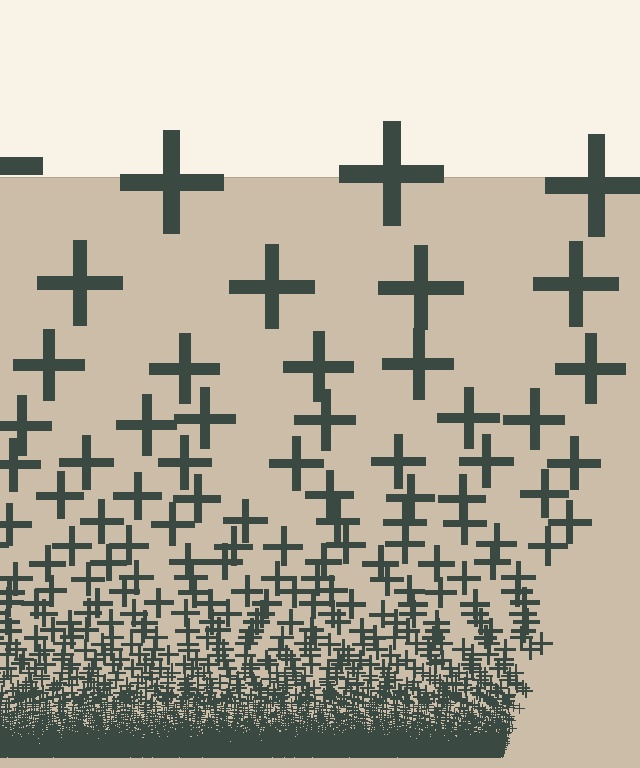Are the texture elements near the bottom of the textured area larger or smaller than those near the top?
Smaller. The gradient is inverted — elements near the bottom are smaller and denser.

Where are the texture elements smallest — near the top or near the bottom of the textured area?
Near the bottom.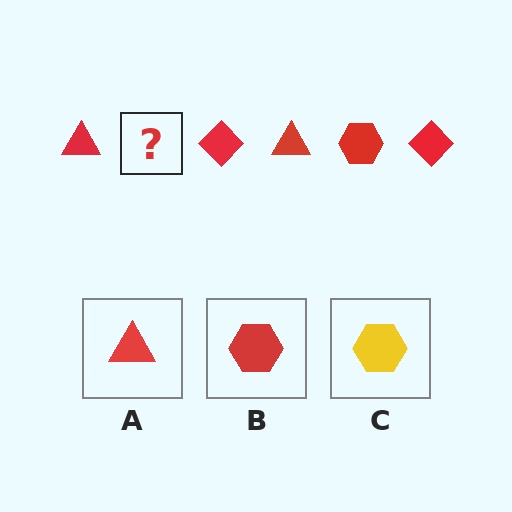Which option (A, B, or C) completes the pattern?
B.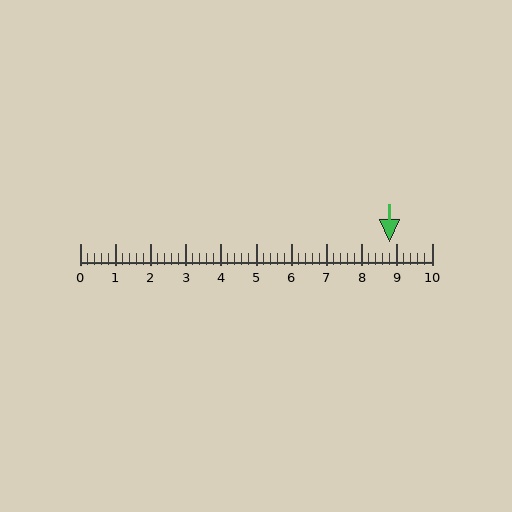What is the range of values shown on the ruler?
The ruler shows values from 0 to 10.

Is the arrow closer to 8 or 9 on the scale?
The arrow is closer to 9.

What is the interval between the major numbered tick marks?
The major tick marks are spaced 1 units apart.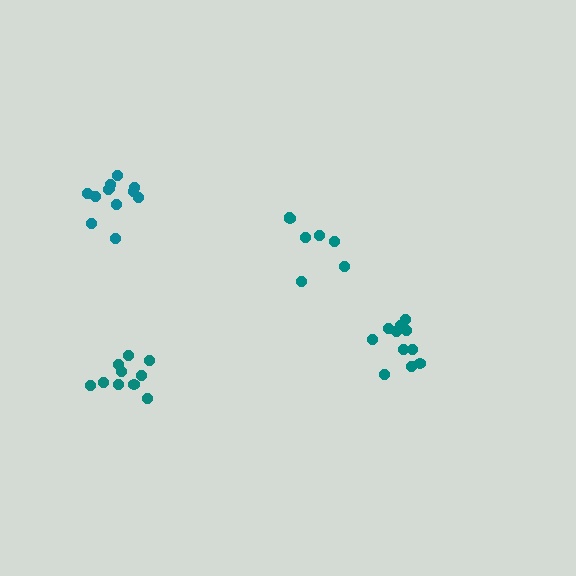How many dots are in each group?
Group 1: 10 dots, Group 2: 7 dots, Group 3: 12 dots, Group 4: 11 dots (40 total).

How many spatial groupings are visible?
There are 4 spatial groupings.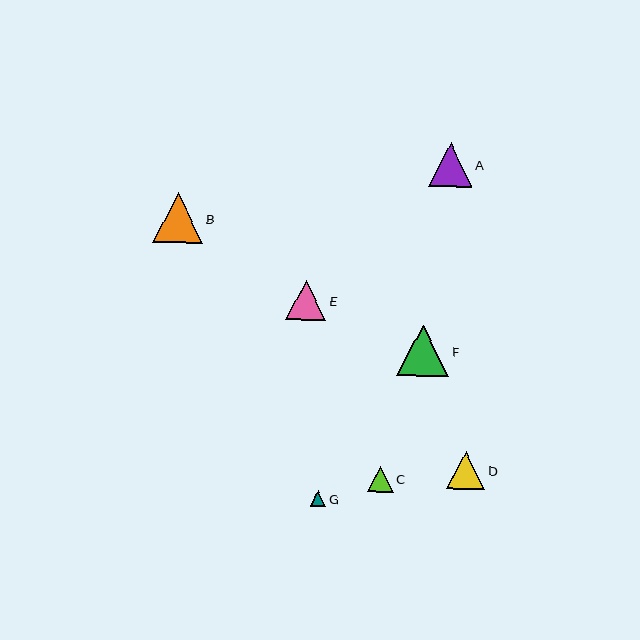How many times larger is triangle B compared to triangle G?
Triangle B is approximately 3.2 times the size of triangle G.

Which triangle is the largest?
Triangle F is the largest with a size of approximately 52 pixels.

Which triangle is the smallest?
Triangle G is the smallest with a size of approximately 15 pixels.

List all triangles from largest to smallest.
From largest to smallest: F, B, A, E, D, C, G.